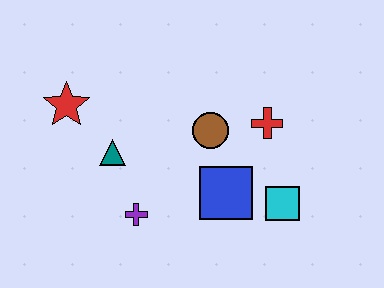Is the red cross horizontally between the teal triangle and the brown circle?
No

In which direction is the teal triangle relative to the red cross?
The teal triangle is to the left of the red cross.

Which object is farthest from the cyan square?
The red star is farthest from the cyan square.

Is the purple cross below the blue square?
Yes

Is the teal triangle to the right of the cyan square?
No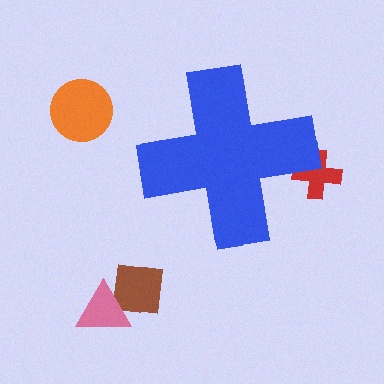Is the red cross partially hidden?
Yes, the red cross is partially hidden behind the blue cross.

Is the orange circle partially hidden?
No, the orange circle is fully visible.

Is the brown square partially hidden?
No, the brown square is fully visible.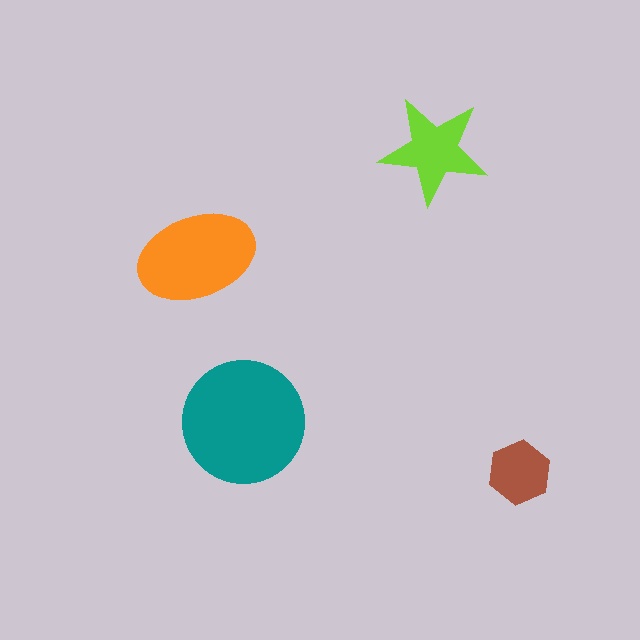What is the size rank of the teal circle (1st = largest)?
1st.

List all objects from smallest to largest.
The brown hexagon, the lime star, the orange ellipse, the teal circle.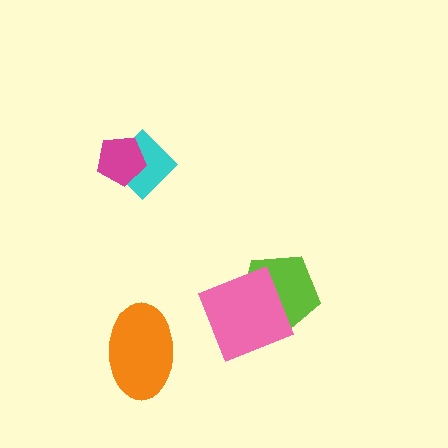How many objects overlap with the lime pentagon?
1 object overlaps with the lime pentagon.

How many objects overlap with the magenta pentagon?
1 object overlaps with the magenta pentagon.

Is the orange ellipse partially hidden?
No, no other shape covers it.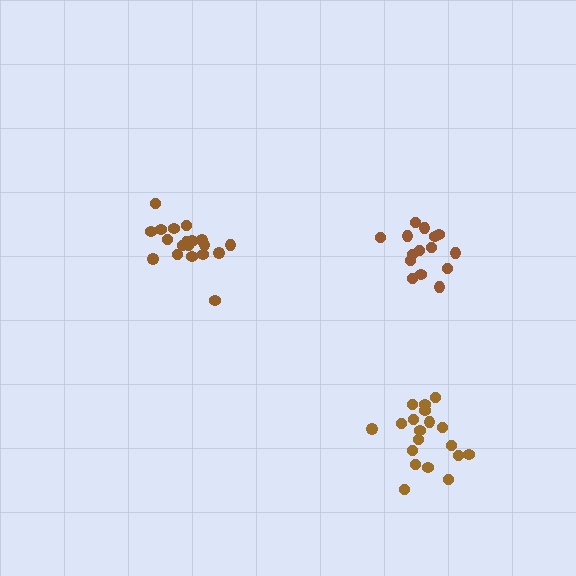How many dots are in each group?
Group 1: 15 dots, Group 2: 19 dots, Group 3: 19 dots (53 total).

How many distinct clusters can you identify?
There are 3 distinct clusters.